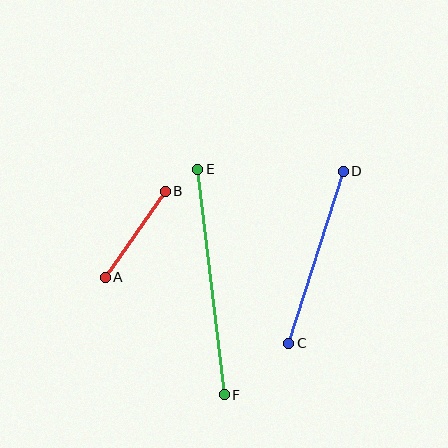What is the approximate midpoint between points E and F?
The midpoint is at approximately (211, 282) pixels.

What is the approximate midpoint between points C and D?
The midpoint is at approximately (316, 257) pixels.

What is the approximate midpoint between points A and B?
The midpoint is at approximately (135, 234) pixels.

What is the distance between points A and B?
The distance is approximately 105 pixels.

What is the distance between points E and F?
The distance is approximately 227 pixels.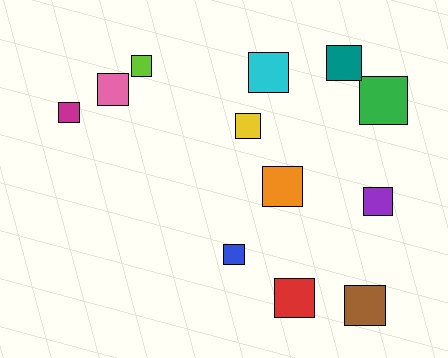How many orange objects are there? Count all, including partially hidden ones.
There is 1 orange object.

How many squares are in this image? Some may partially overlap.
There are 12 squares.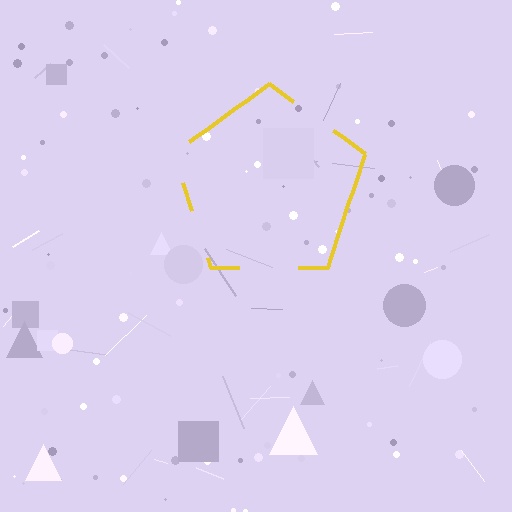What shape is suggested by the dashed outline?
The dashed outline suggests a pentagon.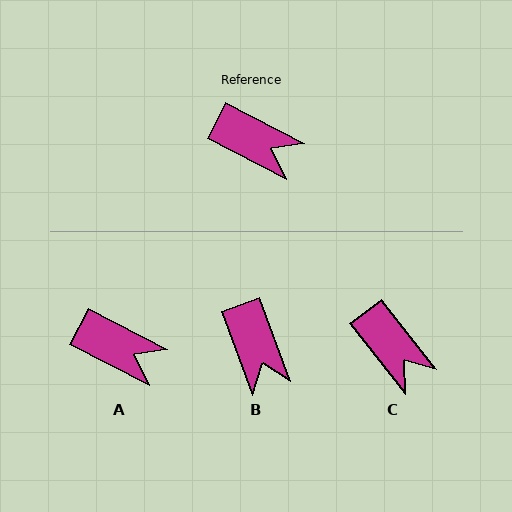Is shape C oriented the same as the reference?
No, it is off by about 25 degrees.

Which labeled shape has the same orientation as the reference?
A.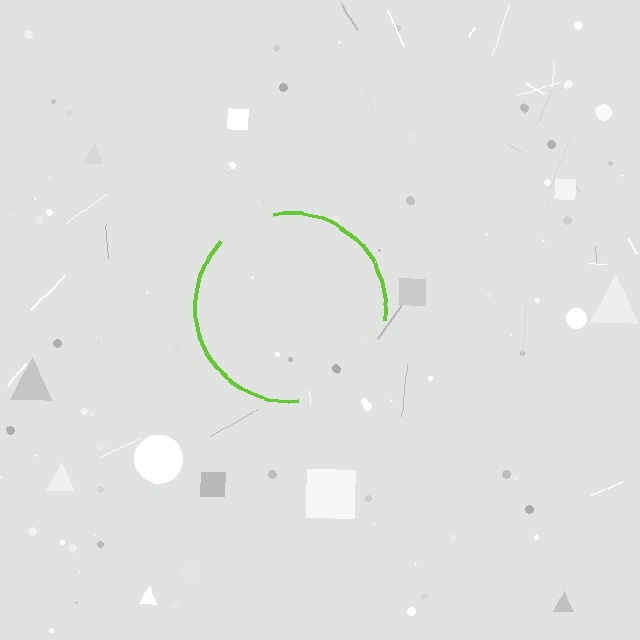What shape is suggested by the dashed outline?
The dashed outline suggests a circle.